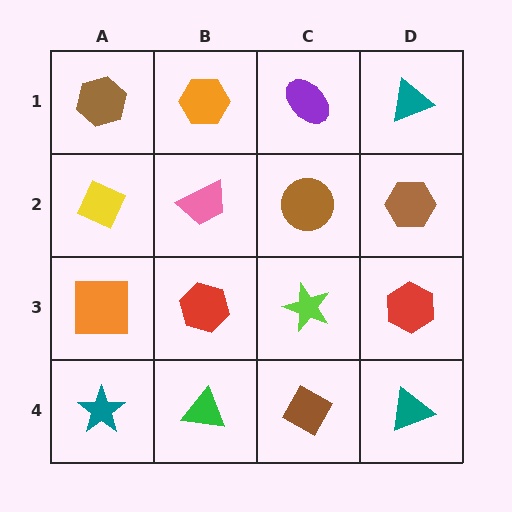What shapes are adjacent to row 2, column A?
A brown hexagon (row 1, column A), an orange square (row 3, column A), a pink trapezoid (row 2, column B).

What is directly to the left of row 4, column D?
A brown diamond.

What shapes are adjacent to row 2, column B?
An orange hexagon (row 1, column B), a red hexagon (row 3, column B), a yellow diamond (row 2, column A), a brown circle (row 2, column C).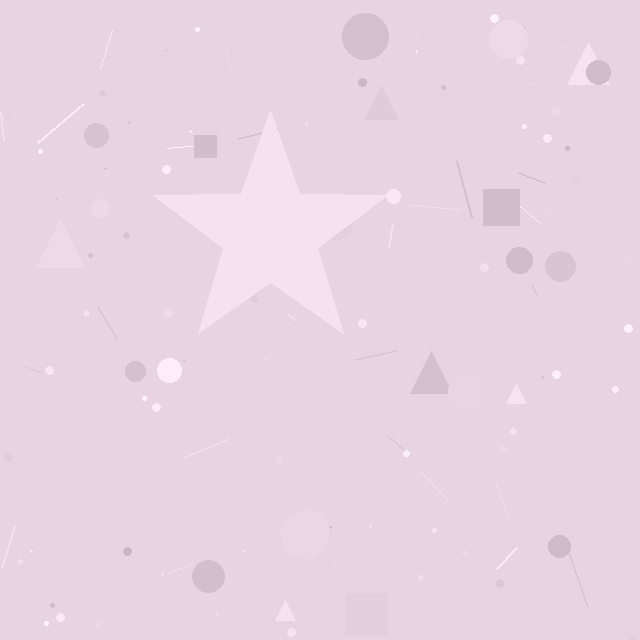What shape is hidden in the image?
A star is hidden in the image.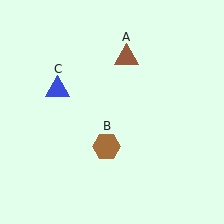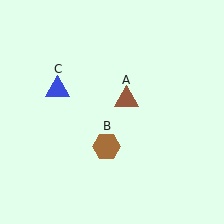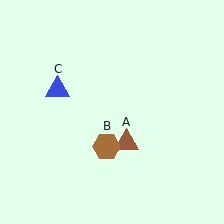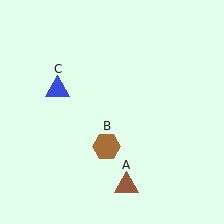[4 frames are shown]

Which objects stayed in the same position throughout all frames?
Brown hexagon (object B) and blue triangle (object C) remained stationary.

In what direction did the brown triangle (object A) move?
The brown triangle (object A) moved down.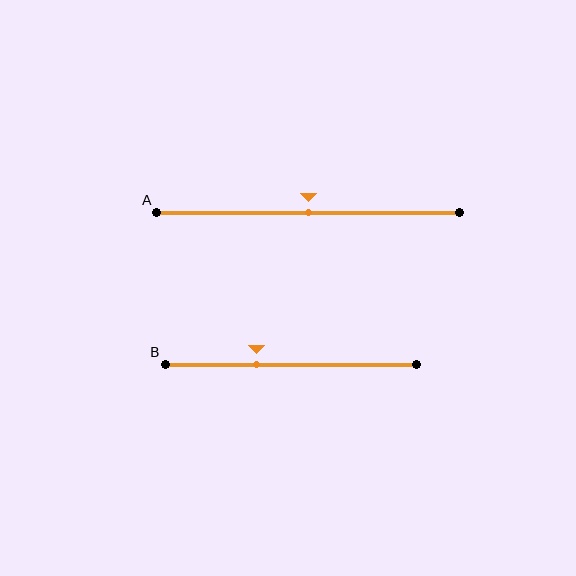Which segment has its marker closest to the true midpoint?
Segment A has its marker closest to the true midpoint.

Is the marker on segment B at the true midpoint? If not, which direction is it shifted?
No, the marker on segment B is shifted to the left by about 14% of the segment length.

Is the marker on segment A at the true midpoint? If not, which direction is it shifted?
Yes, the marker on segment A is at the true midpoint.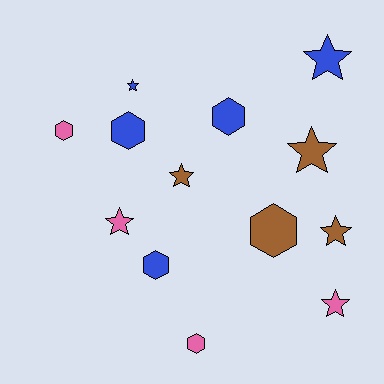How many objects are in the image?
There are 13 objects.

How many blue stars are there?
There are 2 blue stars.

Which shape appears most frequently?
Star, with 7 objects.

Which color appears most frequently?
Blue, with 5 objects.